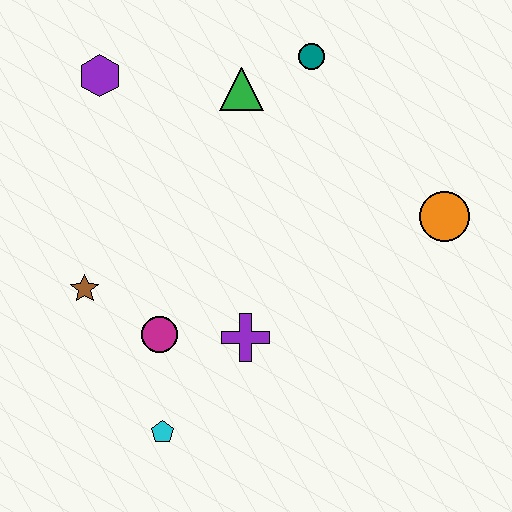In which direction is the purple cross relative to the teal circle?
The purple cross is below the teal circle.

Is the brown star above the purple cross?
Yes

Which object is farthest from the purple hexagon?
The orange circle is farthest from the purple hexagon.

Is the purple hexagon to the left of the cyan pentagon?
Yes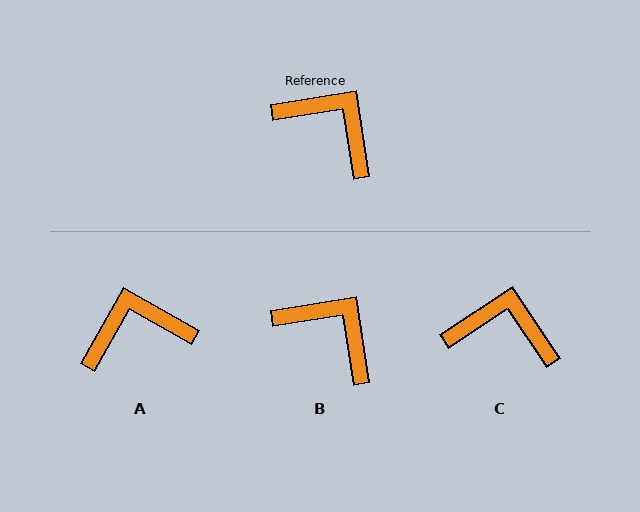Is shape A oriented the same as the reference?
No, it is off by about 51 degrees.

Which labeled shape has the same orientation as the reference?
B.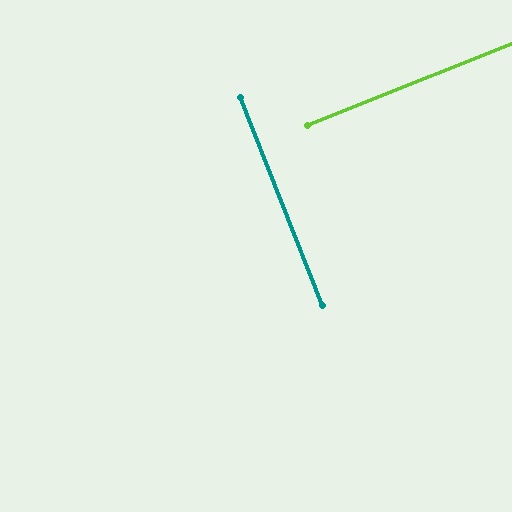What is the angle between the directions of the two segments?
Approximately 90 degrees.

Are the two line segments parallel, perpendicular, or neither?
Perpendicular — they meet at approximately 90°.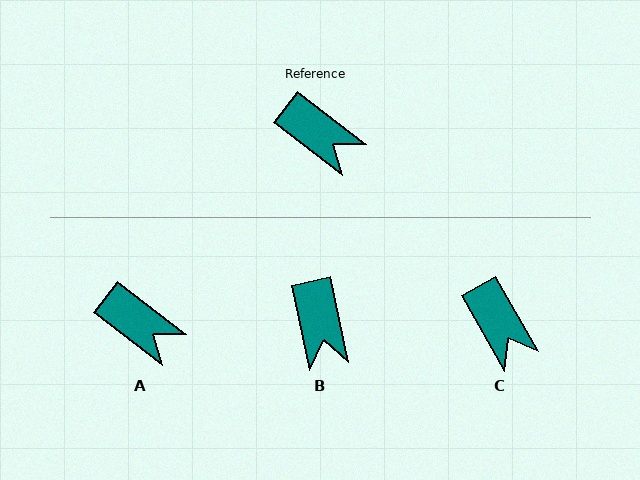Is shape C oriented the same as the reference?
No, it is off by about 23 degrees.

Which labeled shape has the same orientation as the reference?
A.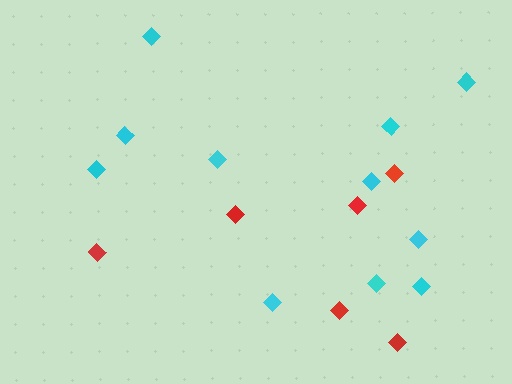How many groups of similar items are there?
There are 2 groups: one group of cyan diamonds (11) and one group of red diamonds (6).